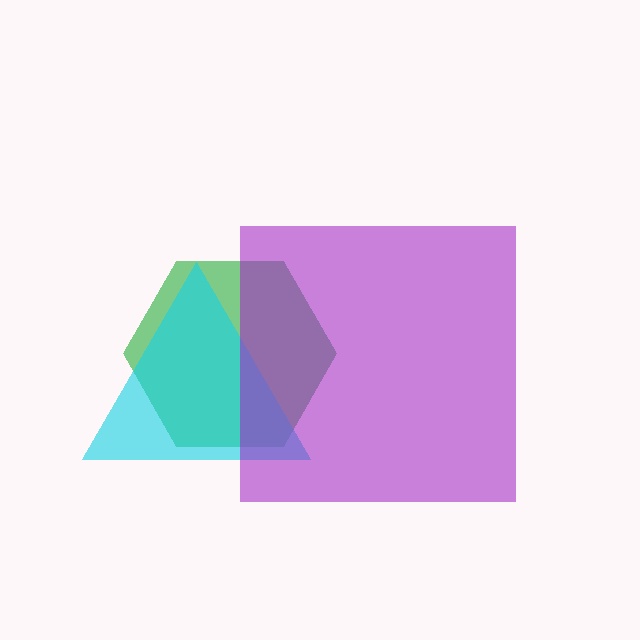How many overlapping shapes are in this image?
There are 3 overlapping shapes in the image.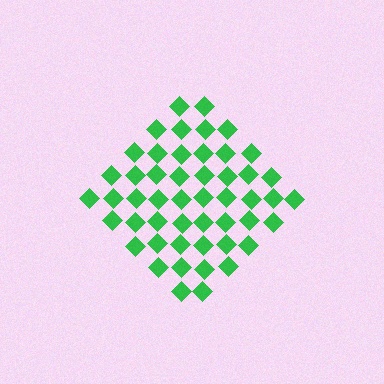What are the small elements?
The small elements are diamonds.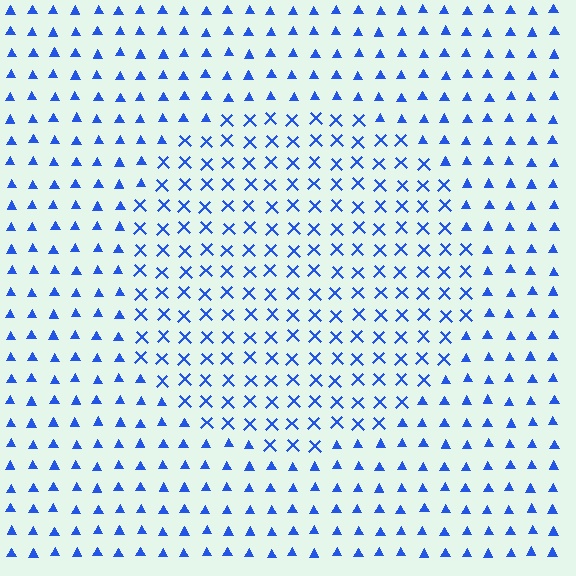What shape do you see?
I see a circle.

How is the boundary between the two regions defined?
The boundary is defined by a change in element shape: X marks inside vs. triangles outside. All elements share the same color and spacing.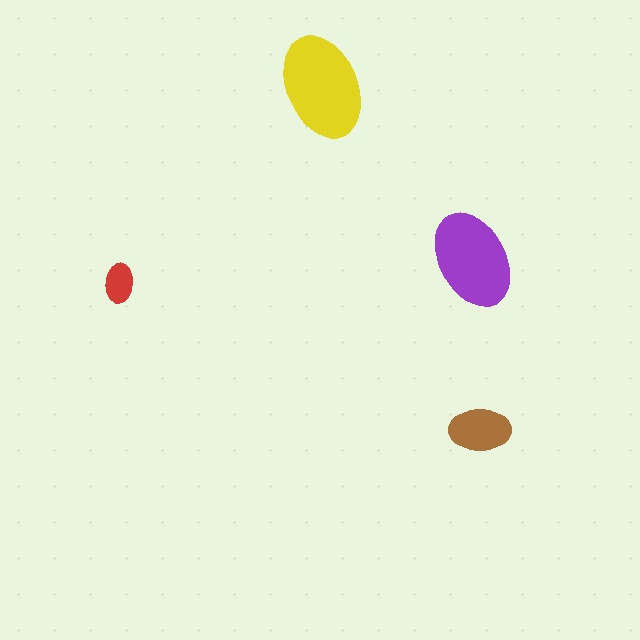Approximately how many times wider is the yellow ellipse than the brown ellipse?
About 1.5 times wider.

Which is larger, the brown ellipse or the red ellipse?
The brown one.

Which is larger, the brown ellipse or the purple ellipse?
The purple one.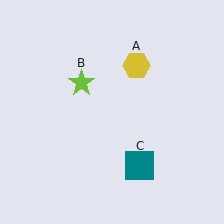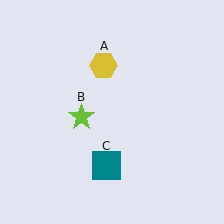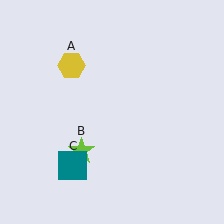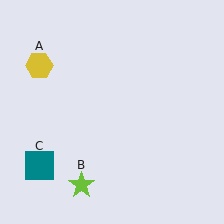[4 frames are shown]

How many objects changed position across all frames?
3 objects changed position: yellow hexagon (object A), lime star (object B), teal square (object C).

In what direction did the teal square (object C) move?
The teal square (object C) moved left.